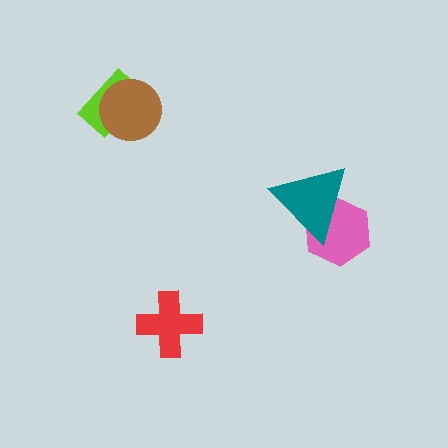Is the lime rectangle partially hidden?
Yes, it is partially covered by another shape.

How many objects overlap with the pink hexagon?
1 object overlaps with the pink hexagon.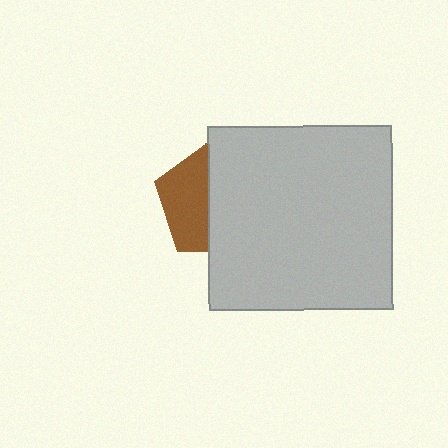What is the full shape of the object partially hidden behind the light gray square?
The partially hidden object is a brown pentagon.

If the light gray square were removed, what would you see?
You would see the complete brown pentagon.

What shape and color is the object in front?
The object in front is a light gray square.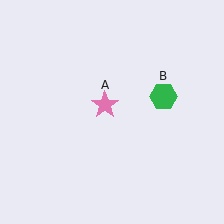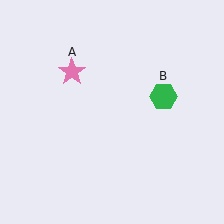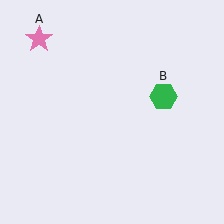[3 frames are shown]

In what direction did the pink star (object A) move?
The pink star (object A) moved up and to the left.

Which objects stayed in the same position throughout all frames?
Green hexagon (object B) remained stationary.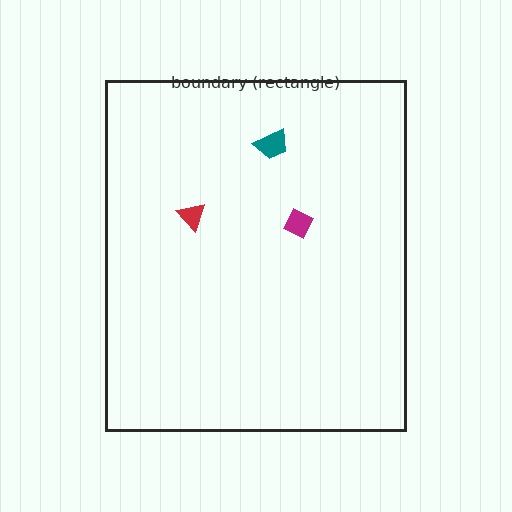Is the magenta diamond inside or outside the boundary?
Inside.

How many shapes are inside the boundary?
3 inside, 0 outside.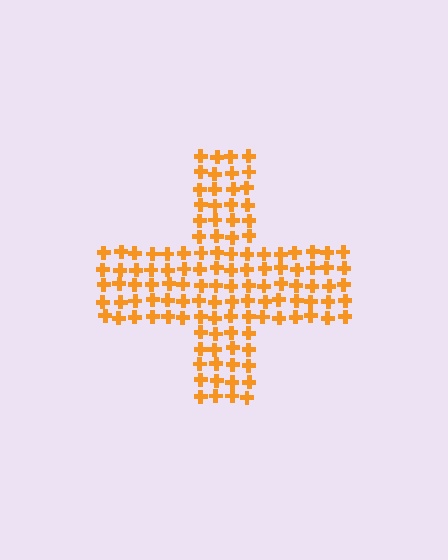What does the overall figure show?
The overall figure shows a cross.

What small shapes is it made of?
It is made of small crosses.